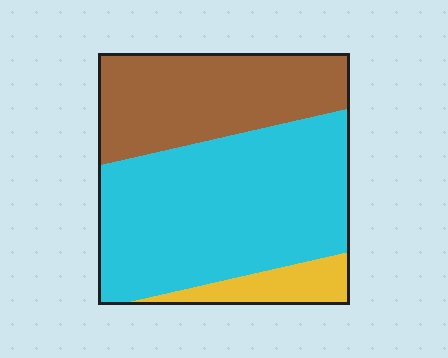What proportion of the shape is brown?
Brown takes up about one third (1/3) of the shape.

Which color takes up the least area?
Yellow, at roughly 10%.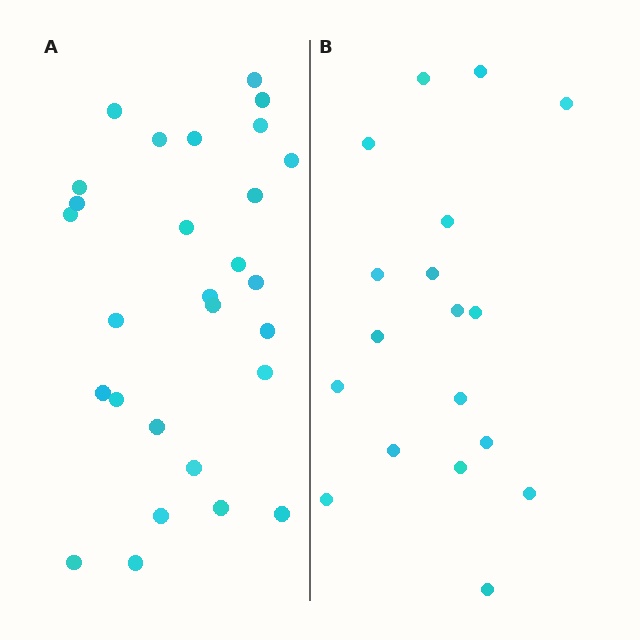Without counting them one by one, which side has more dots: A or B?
Region A (the left region) has more dots.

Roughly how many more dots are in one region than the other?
Region A has roughly 10 or so more dots than region B.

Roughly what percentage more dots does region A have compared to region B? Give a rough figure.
About 55% more.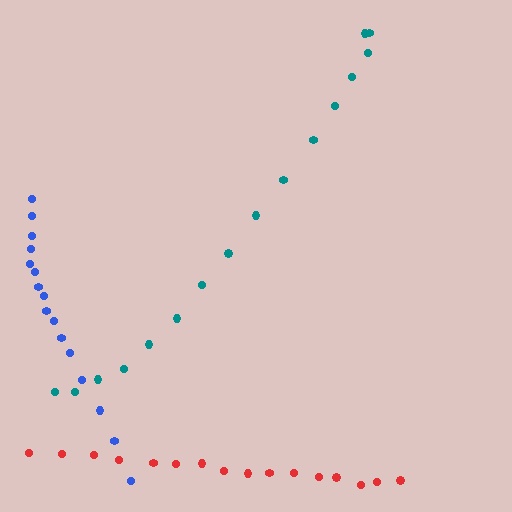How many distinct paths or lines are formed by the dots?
There are 3 distinct paths.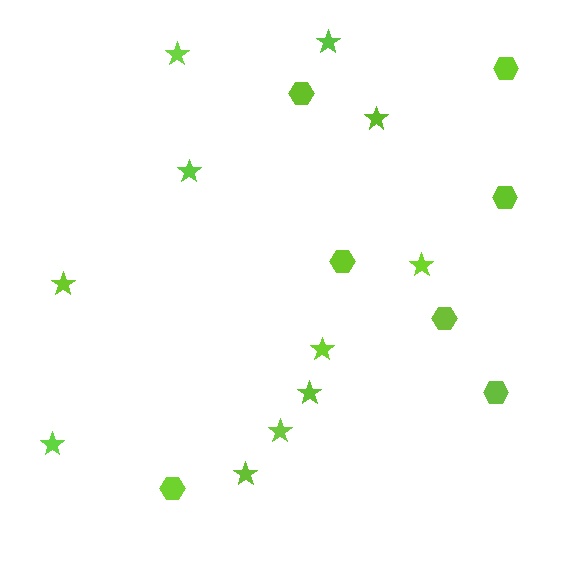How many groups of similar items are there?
There are 2 groups: one group of hexagons (7) and one group of stars (11).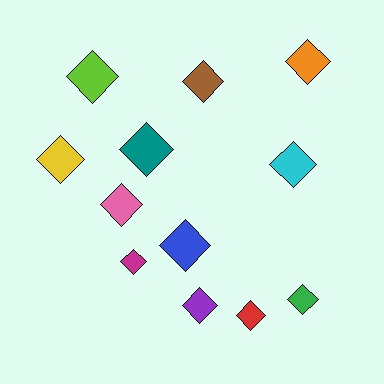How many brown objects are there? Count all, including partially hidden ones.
There is 1 brown object.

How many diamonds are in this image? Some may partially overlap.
There are 12 diamonds.